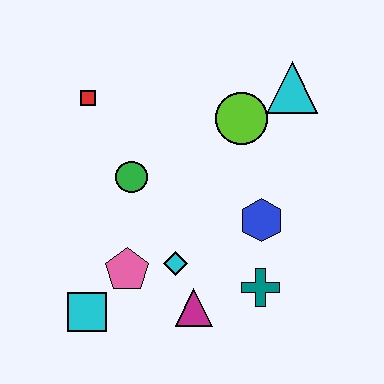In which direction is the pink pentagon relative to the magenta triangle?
The pink pentagon is to the left of the magenta triangle.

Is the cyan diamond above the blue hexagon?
No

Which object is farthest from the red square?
The teal cross is farthest from the red square.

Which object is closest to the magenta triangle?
The cyan diamond is closest to the magenta triangle.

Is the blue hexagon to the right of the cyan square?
Yes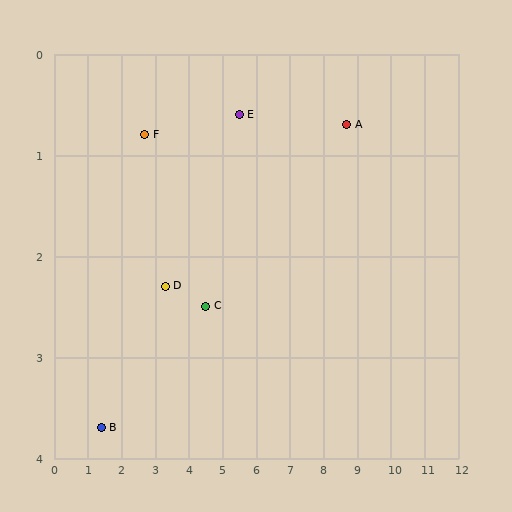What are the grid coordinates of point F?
Point F is at approximately (2.7, 0.8).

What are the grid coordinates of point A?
Point A is at approximately (8.7, 0.7).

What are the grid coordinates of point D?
Point D is at approximately (3.3, 2.3).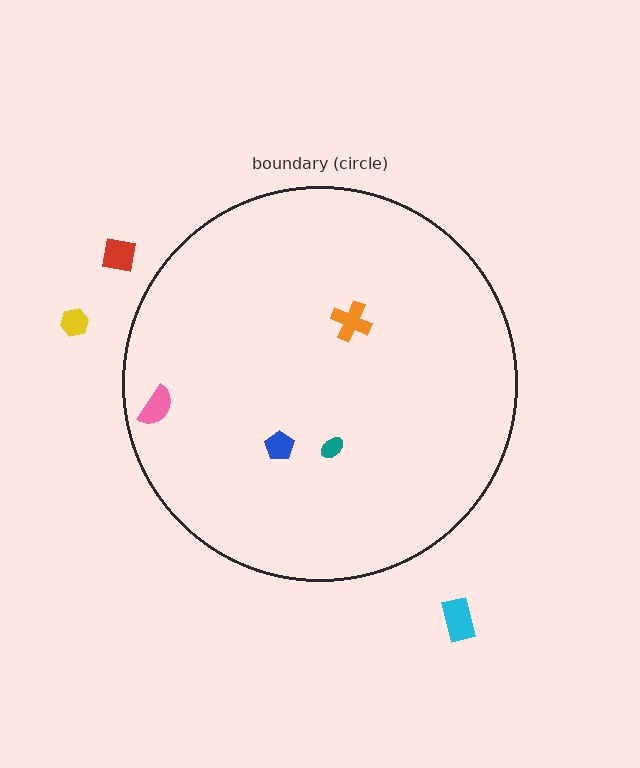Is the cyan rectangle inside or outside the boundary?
Outside.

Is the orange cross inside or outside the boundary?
Inside.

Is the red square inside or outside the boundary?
Outside.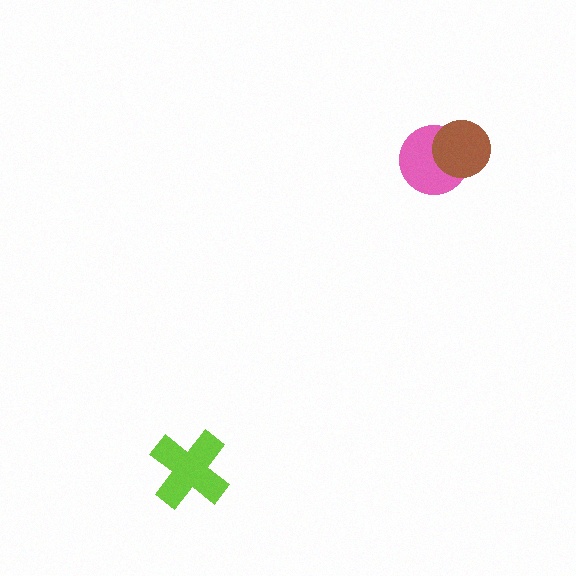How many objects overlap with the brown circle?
1 object overlaps with the brown circle.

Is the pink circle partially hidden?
Yes, it is partially covered by another shape.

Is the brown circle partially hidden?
No, no other shape covers it.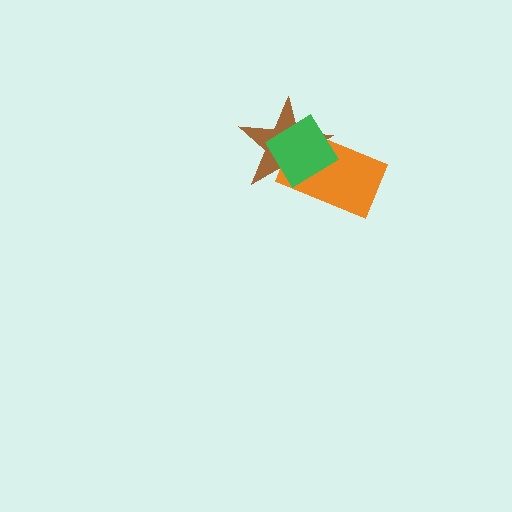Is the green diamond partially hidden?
No, no other shape covers it.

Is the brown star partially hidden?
Yes, it is partially covered by another shape.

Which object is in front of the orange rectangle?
The green diamond is in front of the orange rectangle.